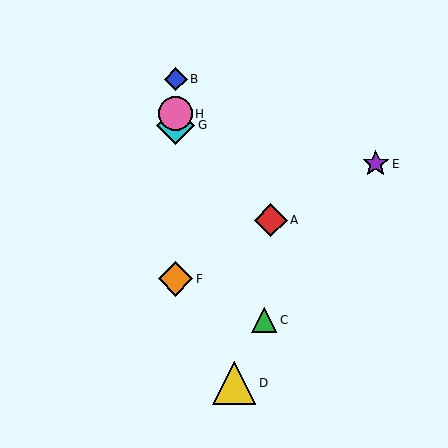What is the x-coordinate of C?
Object C is at x≈264.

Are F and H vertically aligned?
Yes, both are at x≈176.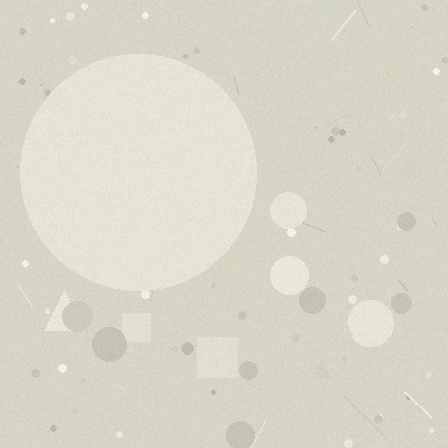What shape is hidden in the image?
A circle is hidden in the image.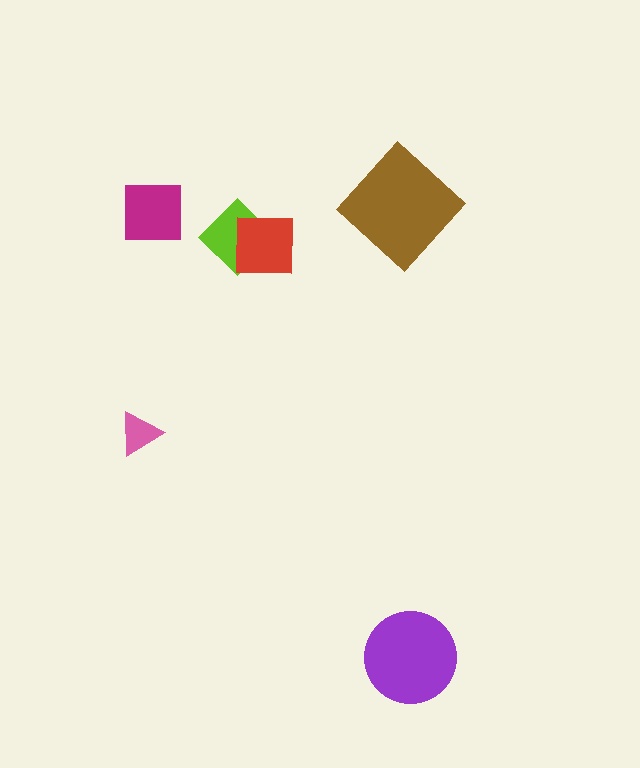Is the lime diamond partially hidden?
Yes, it is partially covered by another shape.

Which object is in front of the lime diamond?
The red square is in front of the lime diamond.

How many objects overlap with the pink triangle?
0 objects overlap with the pink triangle.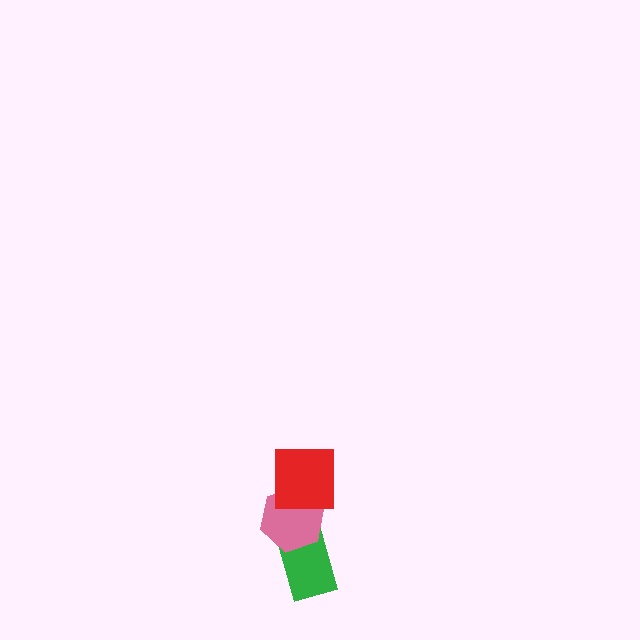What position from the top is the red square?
The red square is 1st from the top.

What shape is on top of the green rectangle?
The pink hexagon is on top of the green rectangle.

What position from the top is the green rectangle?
The green rectangle is 3rd from the top.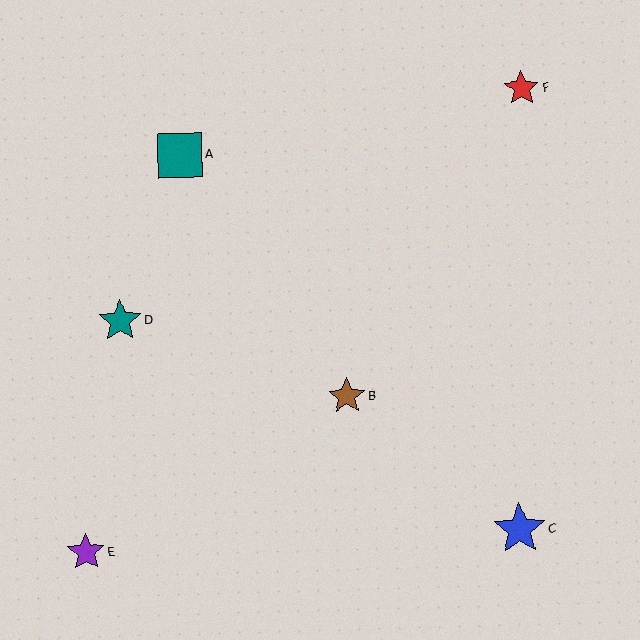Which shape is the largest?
The blue star (labeled C) is the largest.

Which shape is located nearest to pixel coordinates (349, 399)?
The brown star (labeled B) at (347, 396) is nearest to that location.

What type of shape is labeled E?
Shape E is a purple star.